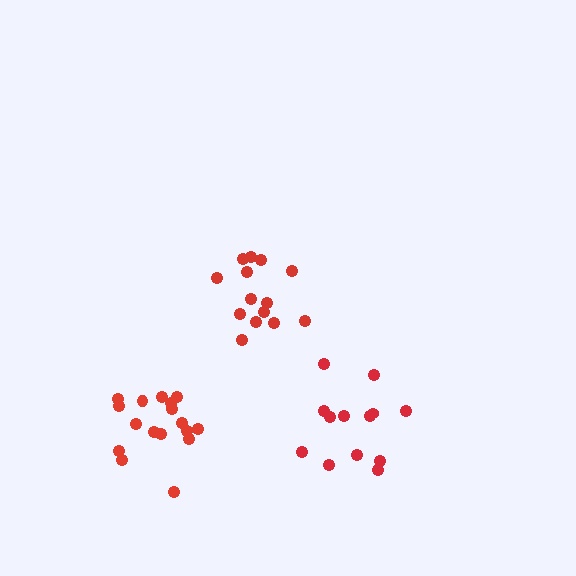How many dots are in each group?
Group 1: 17 dots, Group 2: 14 dots, Group 3: 13 dots (44 total).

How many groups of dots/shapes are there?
There are 3 groups.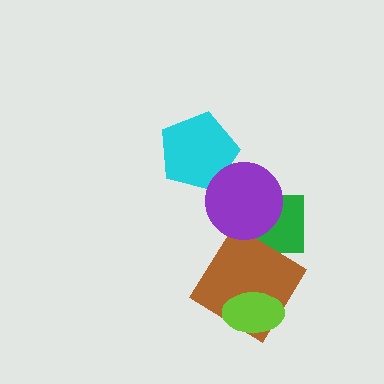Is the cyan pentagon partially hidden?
Yes, it is partially covered by another shape.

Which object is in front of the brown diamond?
The lime ellipse is in front of the brown diamond.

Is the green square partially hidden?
Yes, it is partially covered by another shape.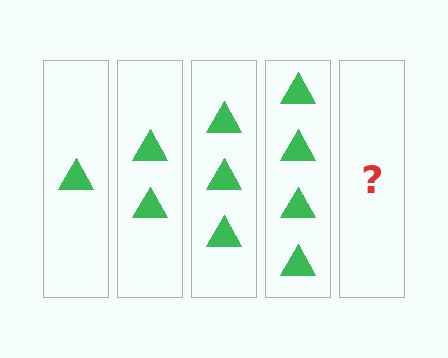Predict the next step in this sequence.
The next step is 5 triangles.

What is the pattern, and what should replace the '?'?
The pattern is that each step adds one more triangle. The '?' should be 5 triangles.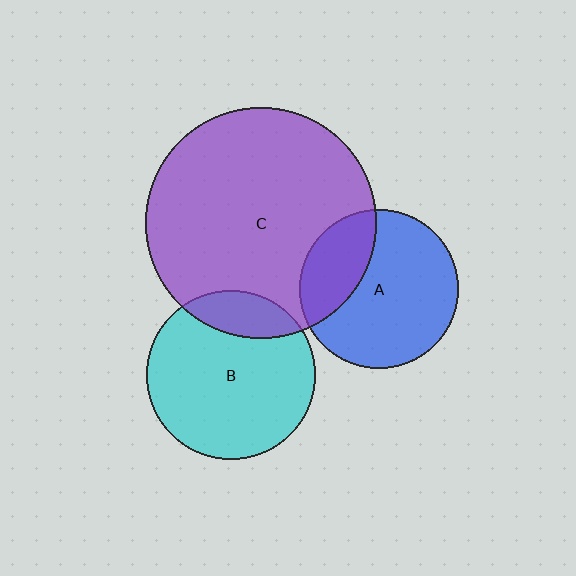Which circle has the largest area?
Circle C (purple).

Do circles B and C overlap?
Yes.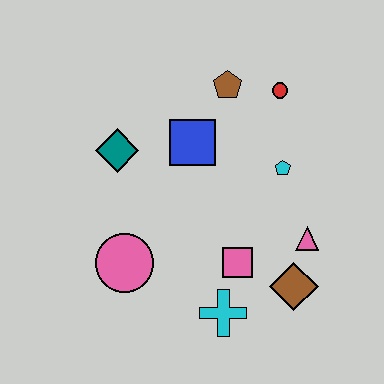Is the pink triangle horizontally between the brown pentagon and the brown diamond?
No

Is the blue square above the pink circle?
Yes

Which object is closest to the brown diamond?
The pink triangle is closest to the brown diamond.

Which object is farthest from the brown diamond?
The teal diamond is farthest from the brown diamond.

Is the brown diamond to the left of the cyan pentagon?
No